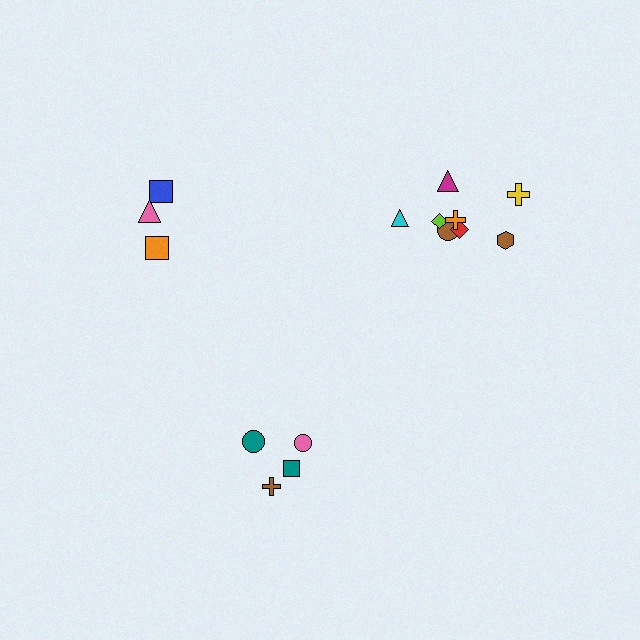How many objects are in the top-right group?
There are 8 objects.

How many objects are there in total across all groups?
There are 15 objects.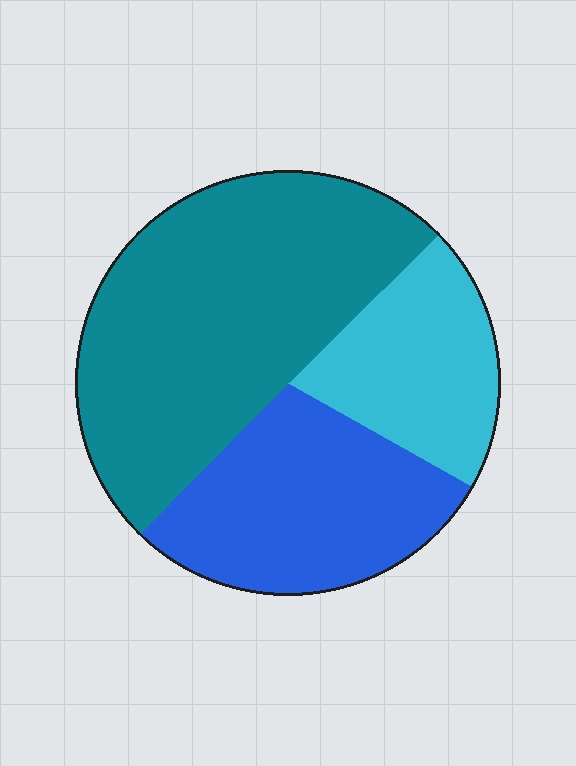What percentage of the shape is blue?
Blue takes up between a quarter and a half of the shape.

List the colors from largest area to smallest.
From largest to smallest: teal, blue, cyan.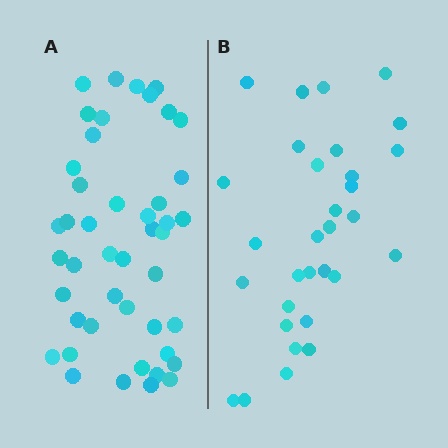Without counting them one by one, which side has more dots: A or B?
Region A (the left region) has more dots.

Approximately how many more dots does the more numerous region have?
Region A has approximately 15 more dots than region B.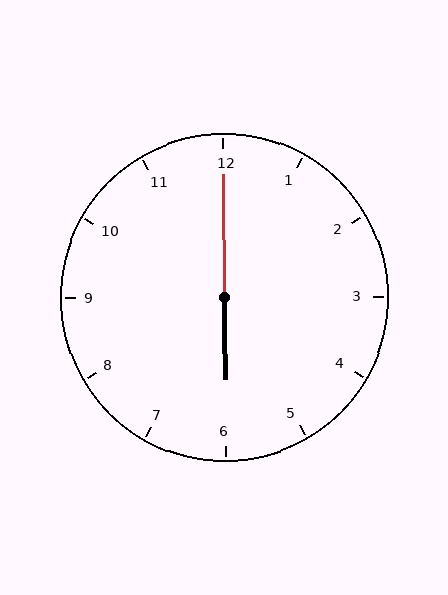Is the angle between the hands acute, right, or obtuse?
It is obtuse.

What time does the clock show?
6:00.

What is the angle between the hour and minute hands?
Approximately 180 degrees.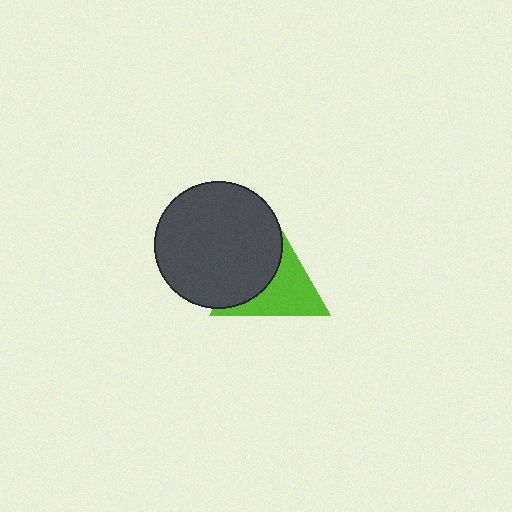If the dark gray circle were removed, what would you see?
You would see the complete lime triangle.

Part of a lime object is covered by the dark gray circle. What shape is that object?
It is a triangle.